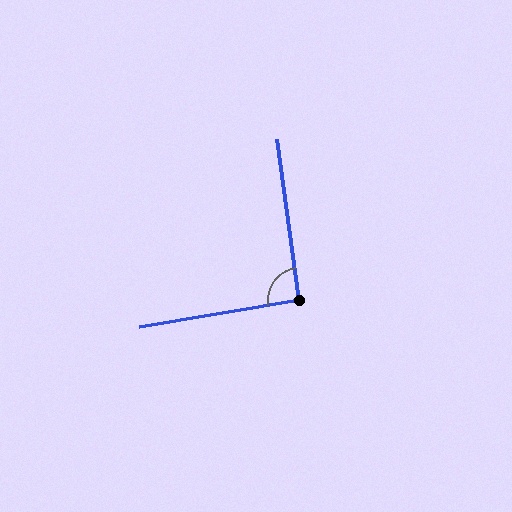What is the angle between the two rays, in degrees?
Approximately 91 degrees.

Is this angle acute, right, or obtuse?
It is approximately a right angle.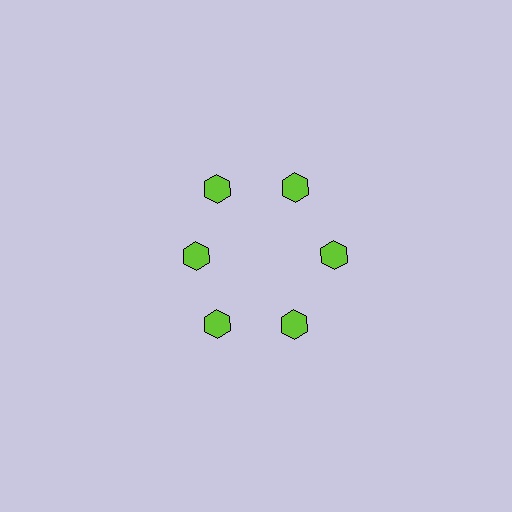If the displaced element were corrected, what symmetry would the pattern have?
It would have 6-fold rotational symmetry — the pattern would map onto itself every 60 degrees.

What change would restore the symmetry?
The symmetry would be restored by moving it outward, back onto the ring so that all 6 hexagons sit at equal angles and equal distance from the center.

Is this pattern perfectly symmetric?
No. The 6 lime hexagons are arranged in a ring, but one element near the 9 o'clock position is pulled inward toward the center, breaking the 6-fold rotational symmetry.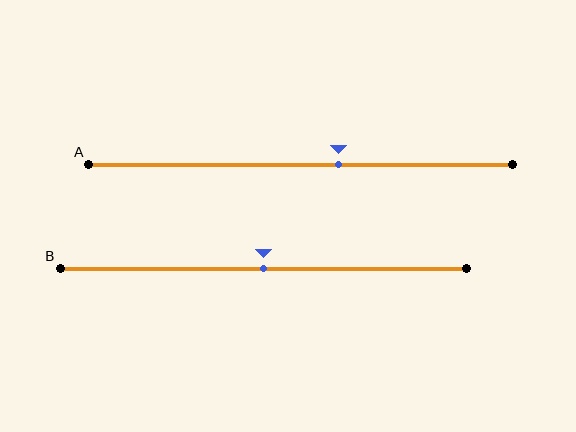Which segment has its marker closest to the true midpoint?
Segment B has its marker closest to the true midpoint.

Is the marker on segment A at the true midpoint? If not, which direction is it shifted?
No, the marker on segment A is shifted to the right by about 9% of the segment length.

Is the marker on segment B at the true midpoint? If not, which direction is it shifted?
Yes, the marker on segment B is at the true midpoint.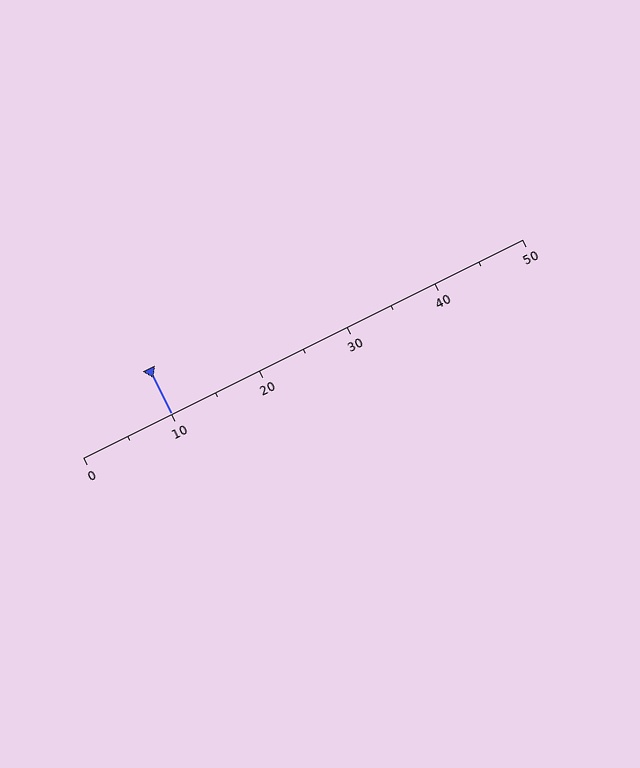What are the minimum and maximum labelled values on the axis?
The axis runs from 0 to 50.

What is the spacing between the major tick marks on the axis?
The major ticks are spaced 10 apart.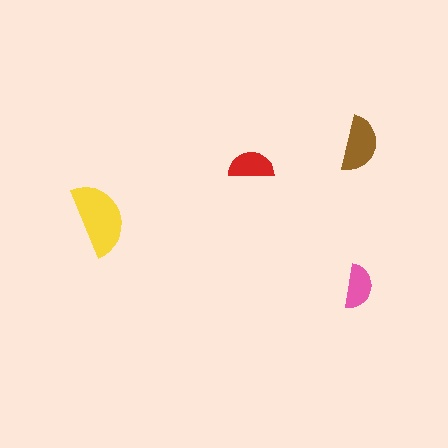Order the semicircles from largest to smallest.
the yellow one, the brown one, the red one, the pink one.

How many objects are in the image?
There are 4 objects in the image.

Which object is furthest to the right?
The brown semicircle is rightmost.